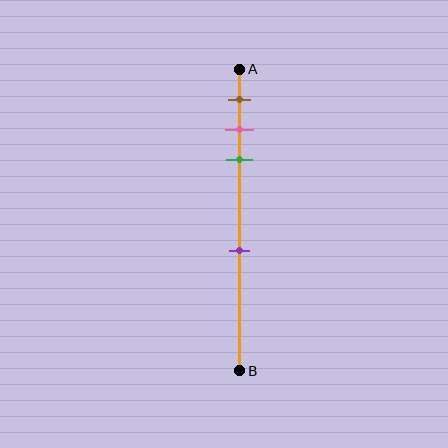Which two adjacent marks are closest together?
The pink and green marks are the closest adjacent pair.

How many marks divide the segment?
There are 4 marks dividing the segment.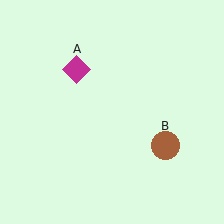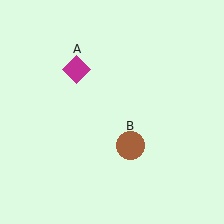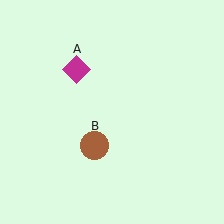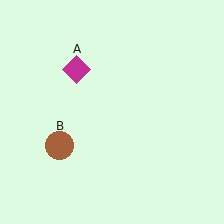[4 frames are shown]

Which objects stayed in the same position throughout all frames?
Magenta diamond (object A) remained stationary.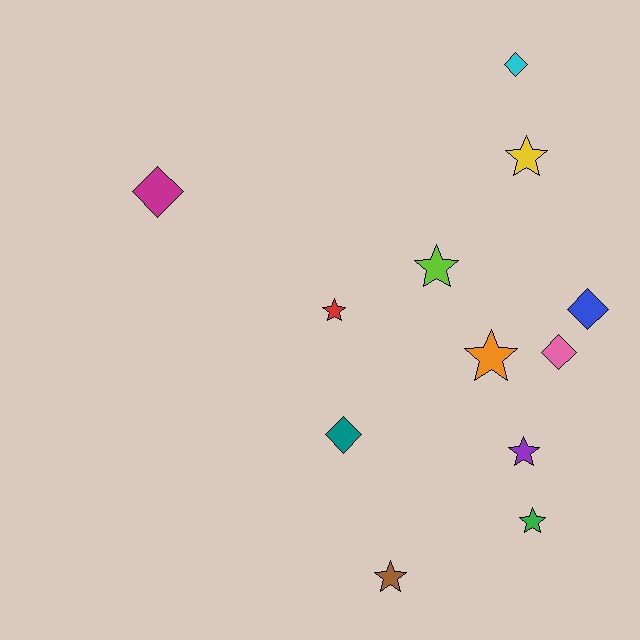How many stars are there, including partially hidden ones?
There are 7 stars.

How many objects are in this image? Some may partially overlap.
There are 12 objects.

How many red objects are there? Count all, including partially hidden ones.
There is 1 red object.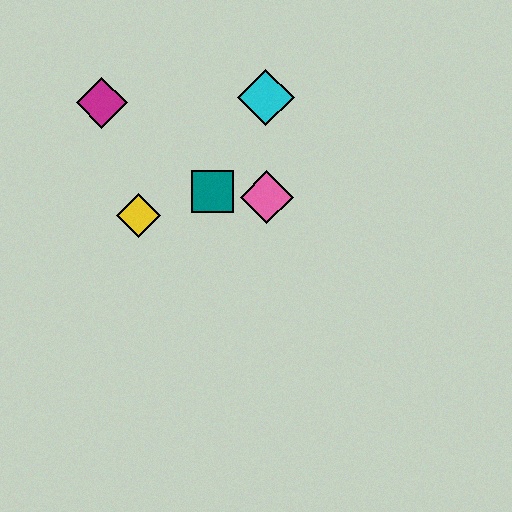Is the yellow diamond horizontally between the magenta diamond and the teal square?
Yes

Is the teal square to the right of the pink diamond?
No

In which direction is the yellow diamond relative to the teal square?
The yellow diamond is to the left of the teal square.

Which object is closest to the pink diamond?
The teal square is closest to the pink diamond.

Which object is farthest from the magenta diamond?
The pink diamond is farthest from the magenta diamond.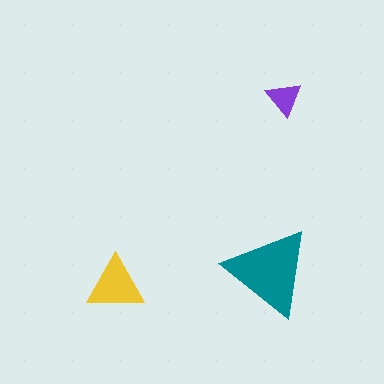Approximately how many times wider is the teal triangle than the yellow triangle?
About 1.5 times wider.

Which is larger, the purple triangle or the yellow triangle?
The yellow one.